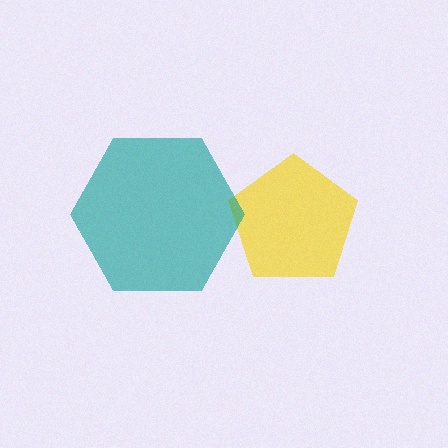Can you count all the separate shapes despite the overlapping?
Yes, there are 2 separate shapes.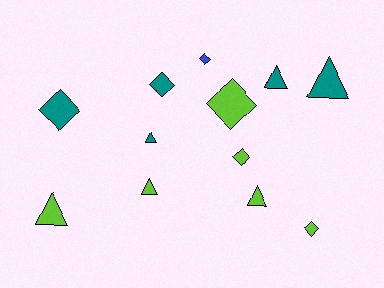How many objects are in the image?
There are 12 objects.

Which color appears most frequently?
Lime, with 6 objects.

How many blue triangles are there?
There are no blue triangles.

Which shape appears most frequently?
Triangle, with 6 objects.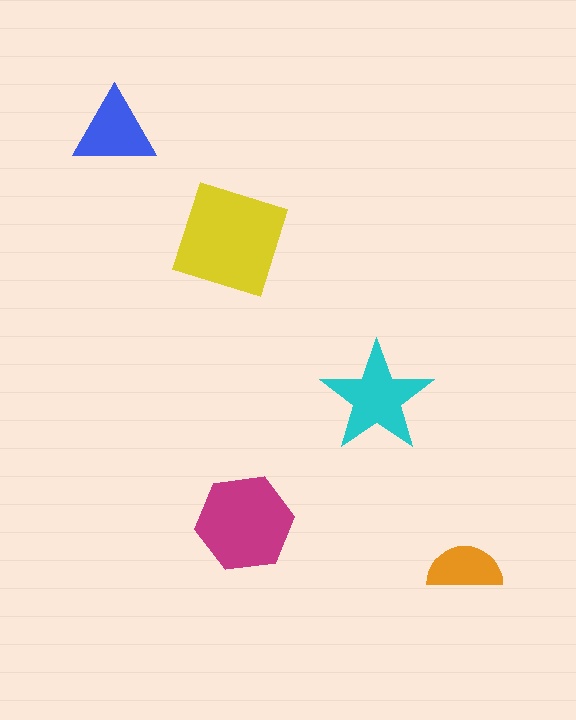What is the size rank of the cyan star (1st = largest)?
3rd.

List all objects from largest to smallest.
The yellow square, the magenta hexagon, the cyan star, the blue triangle, the orange semicircle.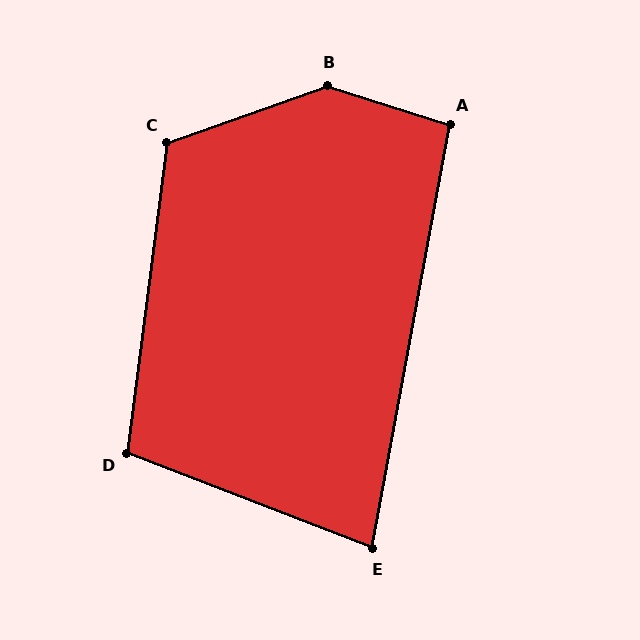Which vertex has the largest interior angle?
B, at approximately 143 degrees.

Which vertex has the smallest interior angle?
E, at approximately 79 degrees.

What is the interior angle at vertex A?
Approximately 97 degrees (obtuse).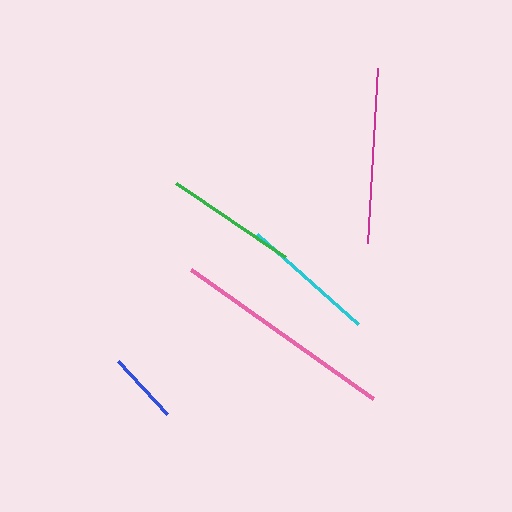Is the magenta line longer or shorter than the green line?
The magenta line is longer than the green line.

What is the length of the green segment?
The green segment is approximately 132 pixels long.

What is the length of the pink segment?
The pink segment is approximately 223 pixels long.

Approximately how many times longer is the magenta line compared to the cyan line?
The magenta line is approximately 1.3 times the length of the cyan line.